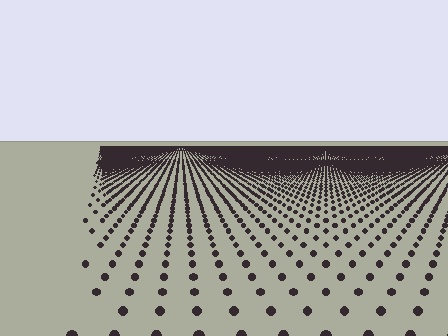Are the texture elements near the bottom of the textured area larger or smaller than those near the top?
Larger. Near the bottom, elements are closer to the viewer and appear at a bigger on-screen size.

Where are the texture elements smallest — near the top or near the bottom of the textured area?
Near the top.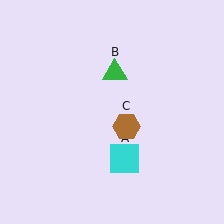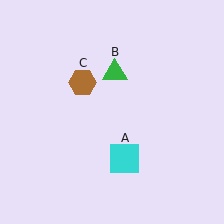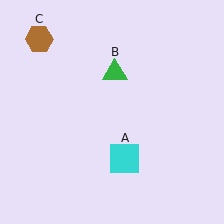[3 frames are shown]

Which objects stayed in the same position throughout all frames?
Cyan square (object A) and green triangle (object B) remained stationary.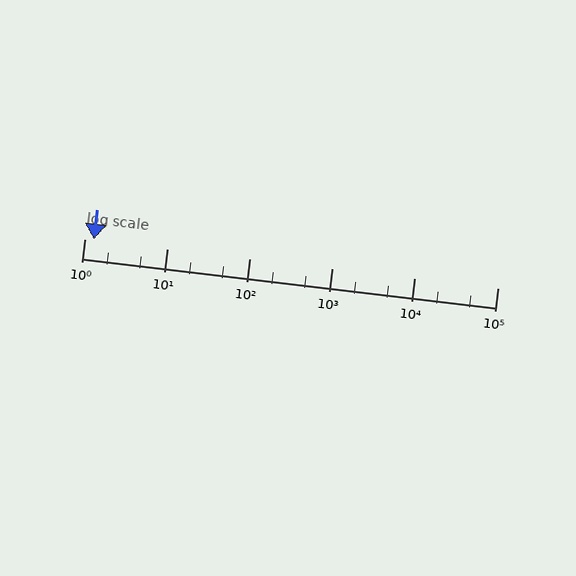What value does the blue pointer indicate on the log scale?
The pointer indicates approximately 1.3.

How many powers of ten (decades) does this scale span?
The scale spans 5 decades, from 1 to 100000.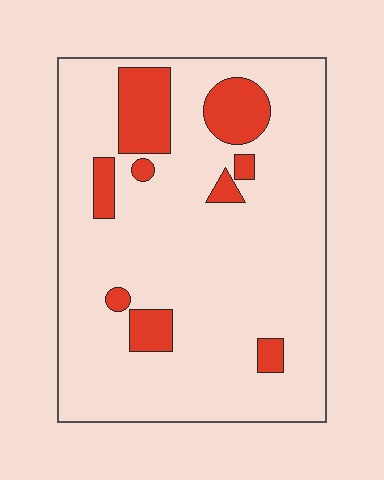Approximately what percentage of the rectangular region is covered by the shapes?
Approximately 15%.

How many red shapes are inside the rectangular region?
9.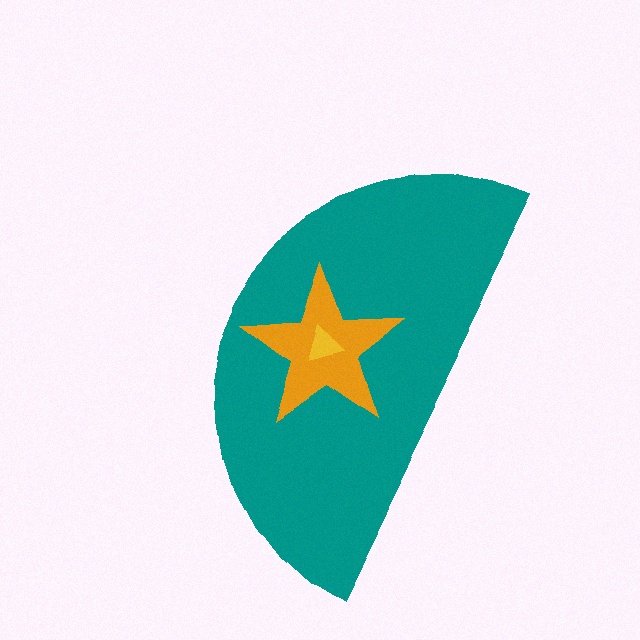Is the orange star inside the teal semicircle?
Yes.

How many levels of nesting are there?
3.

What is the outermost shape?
The teal semicircle.